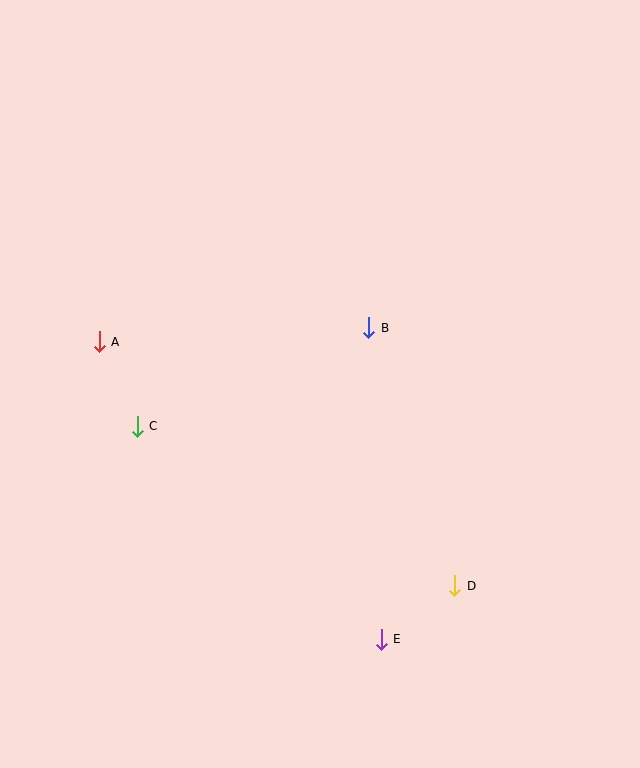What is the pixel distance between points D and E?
The distance between D and E is 90 pixels.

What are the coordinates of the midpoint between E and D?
The midpoint between E and D is at (418, 612).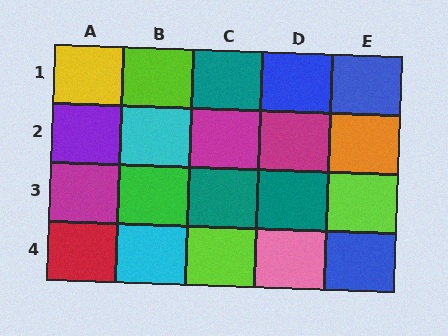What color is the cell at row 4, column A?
Red.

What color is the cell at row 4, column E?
Blue.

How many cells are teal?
3 cells are teal.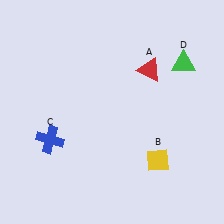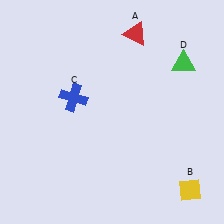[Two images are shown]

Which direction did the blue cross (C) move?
The blue cross (C) moved up.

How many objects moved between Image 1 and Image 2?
3 objects moved between the two images.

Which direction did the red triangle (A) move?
The red triangle (A) moved up.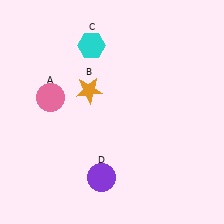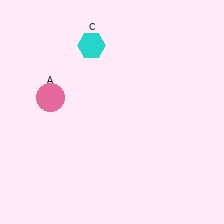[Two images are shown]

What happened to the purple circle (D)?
The purple circle (D) was removed in Image 2. It was in the bottom-left area of Image 1.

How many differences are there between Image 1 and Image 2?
There are 2 differences between the two images.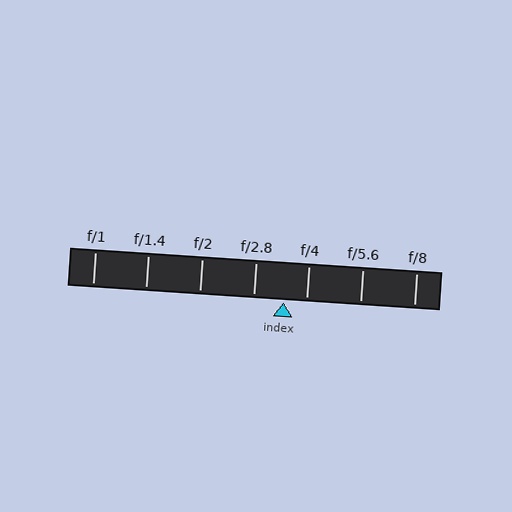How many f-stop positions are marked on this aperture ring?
There are 7 f-stop positions marked.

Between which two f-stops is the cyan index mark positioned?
The index mark is between f/2.8 and f/4.